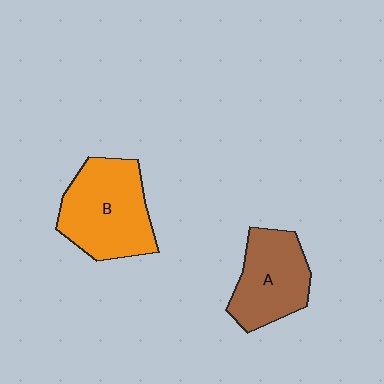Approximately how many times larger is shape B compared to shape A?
Approximately 1.3 times.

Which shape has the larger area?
Shape B (orange).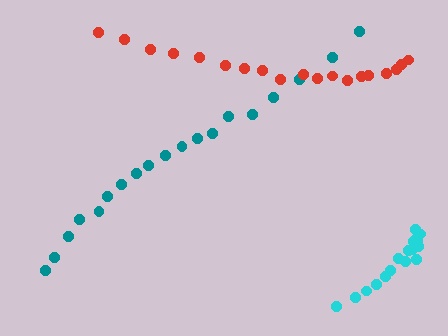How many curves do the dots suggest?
There are 3 distinct paths.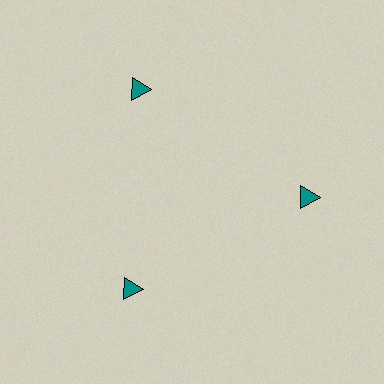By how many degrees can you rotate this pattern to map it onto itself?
The pattern maps onto itself every 120 degrees of rotation.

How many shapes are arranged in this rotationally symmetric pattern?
There are 3 shapes, arranged in 3 groups of 1.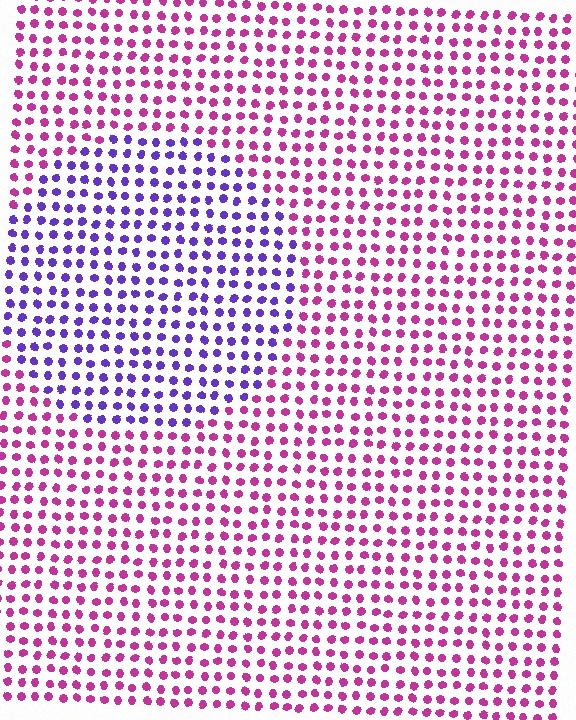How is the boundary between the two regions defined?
The boundary is defined purely by a slight shift in hue (about 57 degrees). Spacing, size, and orientation are identical on both sides.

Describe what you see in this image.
The image is filled with small magenta elements in a uniform arrangement. A circle-shaped region is visible where the elements are tinted to a slightly different hue, forming a subtle color boundary.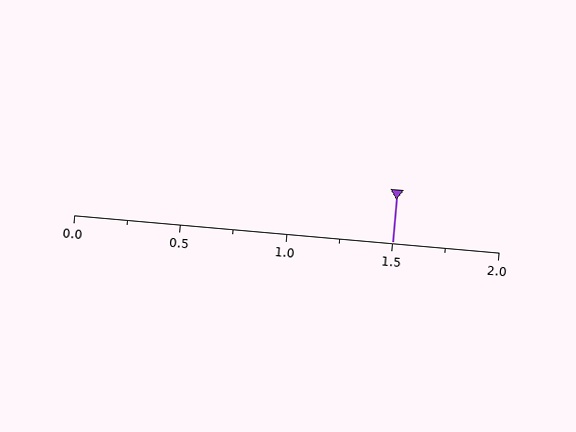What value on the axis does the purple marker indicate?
The marker indicates approximately 1.5.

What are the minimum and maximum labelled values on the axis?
The axis runs from 0.0 to 2.0.